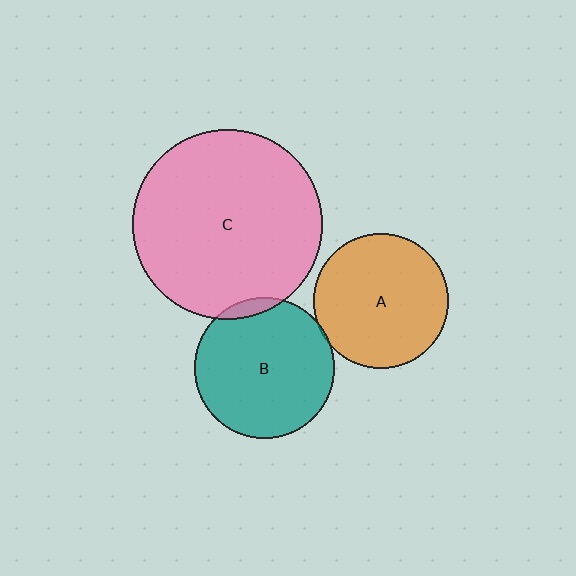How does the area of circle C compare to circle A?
Approximately 2.0 times.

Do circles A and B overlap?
Yes.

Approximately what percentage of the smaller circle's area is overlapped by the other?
Approximately 5%.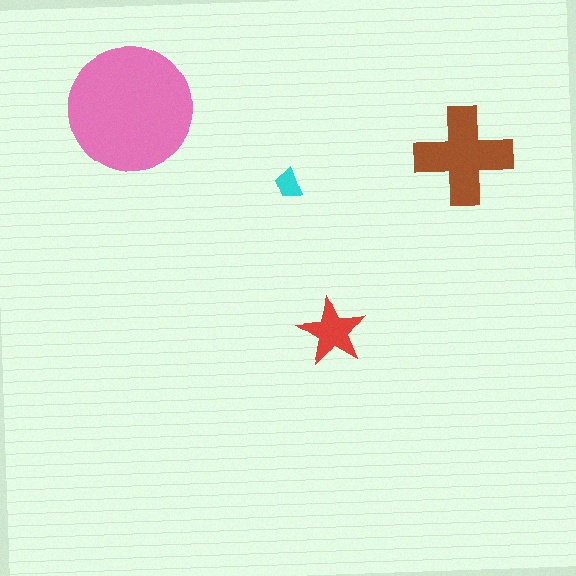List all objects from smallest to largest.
The cyan trapezoid, the red star, the brown cross, the pink circle.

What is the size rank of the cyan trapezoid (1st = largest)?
4th.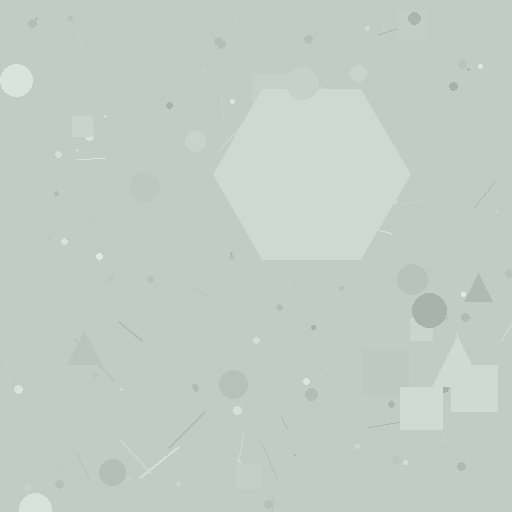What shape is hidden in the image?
A hexagon is hidden in the image.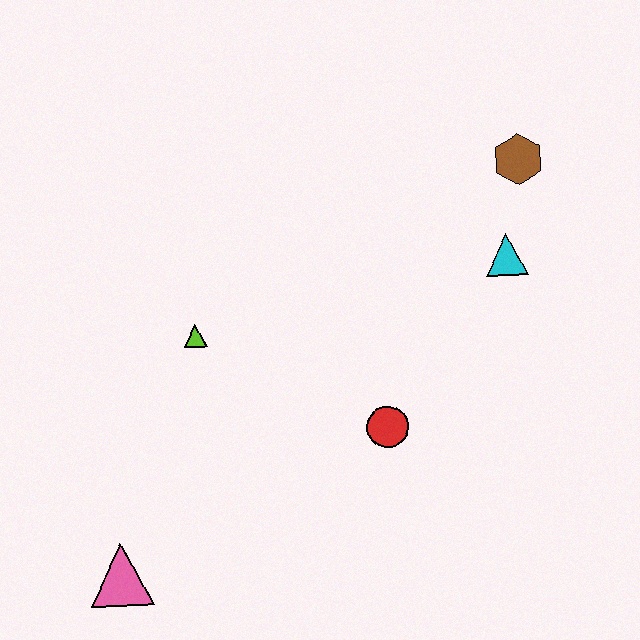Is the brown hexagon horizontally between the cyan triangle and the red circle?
No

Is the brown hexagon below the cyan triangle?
No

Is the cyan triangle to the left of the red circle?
No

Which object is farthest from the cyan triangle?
The pink triangle is farthest from the cyan triangle.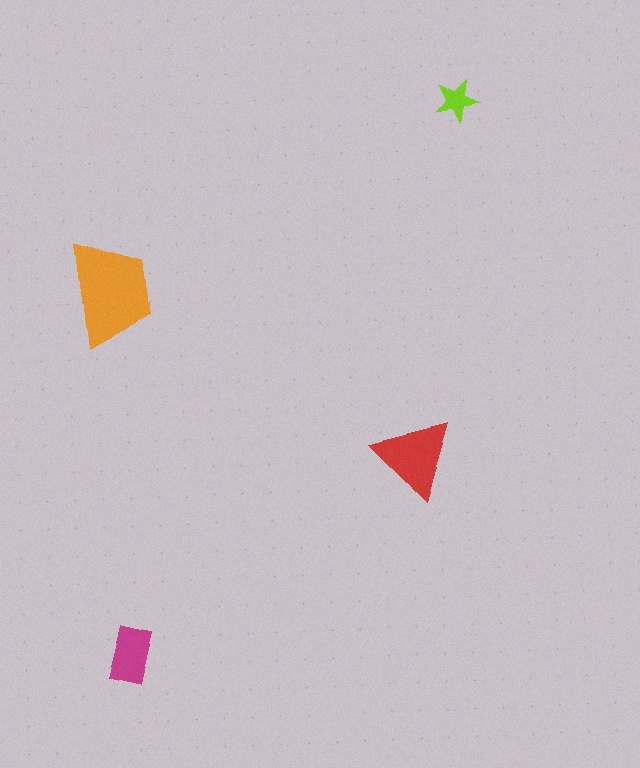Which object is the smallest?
The lime star.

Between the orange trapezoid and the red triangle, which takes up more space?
The orange trapezoid.